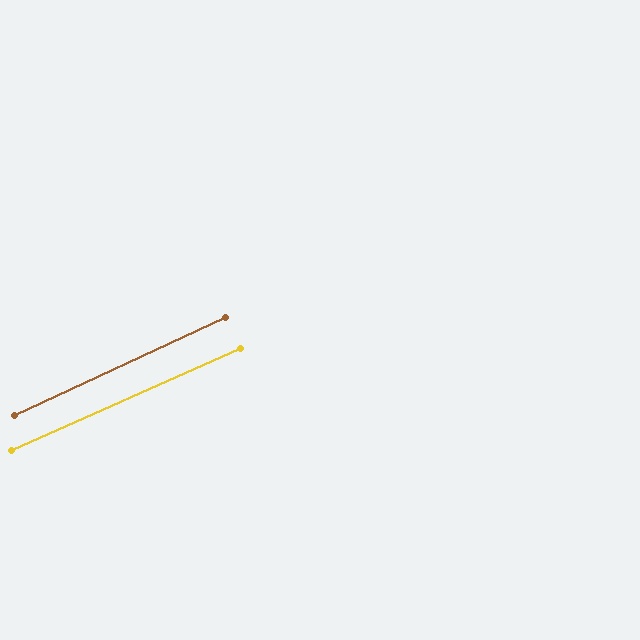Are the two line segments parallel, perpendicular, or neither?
Parallel — their directions differ by only 0.9°.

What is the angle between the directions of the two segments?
Approximately 1 degree.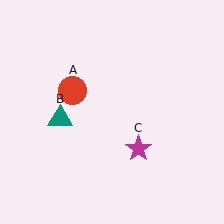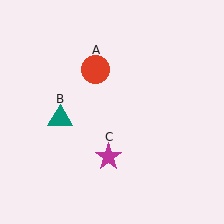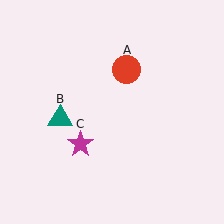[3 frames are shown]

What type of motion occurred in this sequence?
The red circle (object A), magenta star (object C) rotated clockwise around the center of the scene.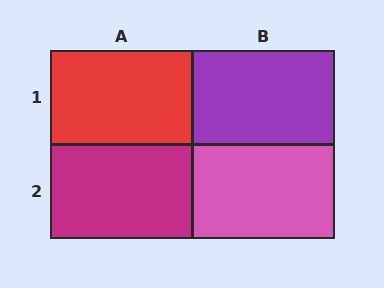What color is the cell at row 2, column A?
Magenta.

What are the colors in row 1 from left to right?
Red, purple.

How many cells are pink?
1 cell is pink.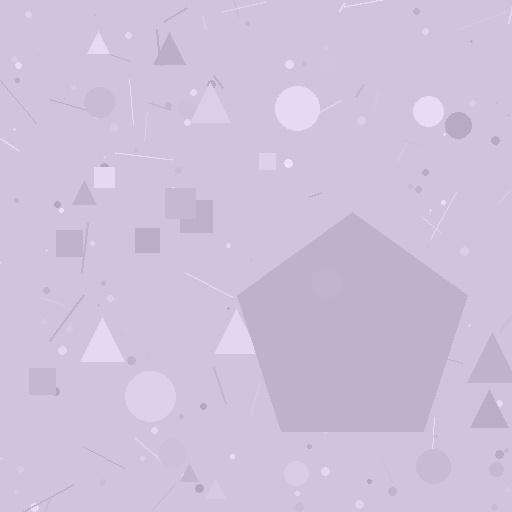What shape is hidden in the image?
A pentagon is hidden in the image.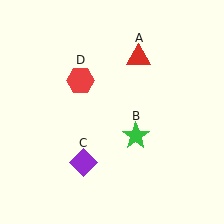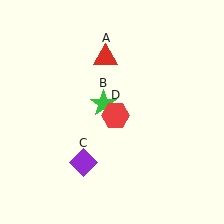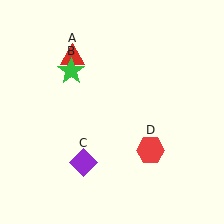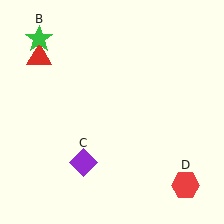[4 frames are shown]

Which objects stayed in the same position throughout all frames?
Purple diamond (object C) remained stationary.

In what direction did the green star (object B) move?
The green star (object B) moved up and to the left.